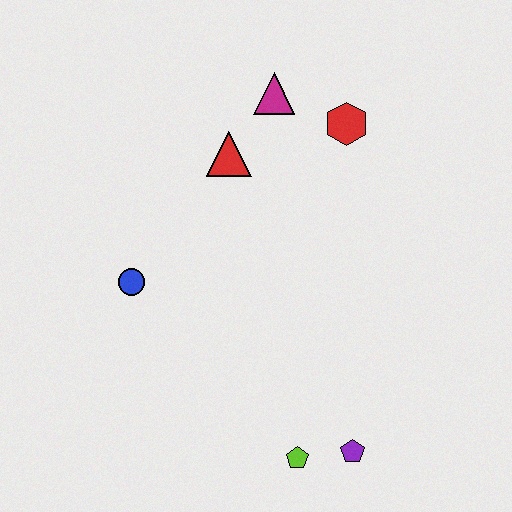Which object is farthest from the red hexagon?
The lime pentagon is farthest from the red hexagon.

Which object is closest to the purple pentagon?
The lime pentagon is closest to the purple pentagon.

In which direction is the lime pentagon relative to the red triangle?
The lime pentagon is below the red triangle.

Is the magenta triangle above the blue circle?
Yes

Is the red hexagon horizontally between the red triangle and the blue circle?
No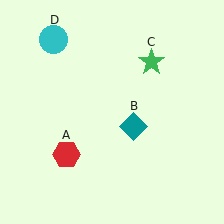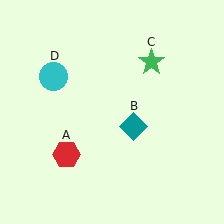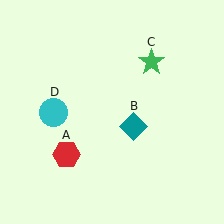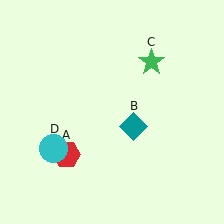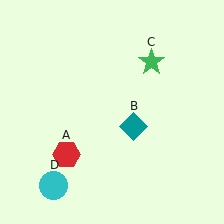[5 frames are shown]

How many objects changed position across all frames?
1 object changed position: cyan circle (object D).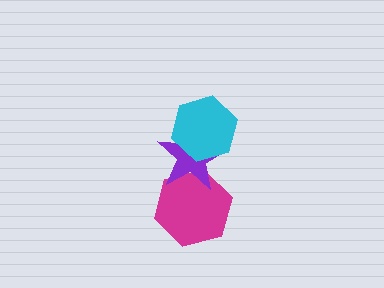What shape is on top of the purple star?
The cyan hexagon is on top of the purple star.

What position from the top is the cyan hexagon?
The cyan hexagon is 1st from the top.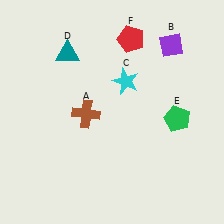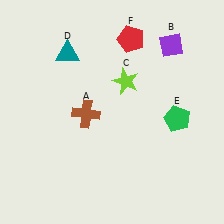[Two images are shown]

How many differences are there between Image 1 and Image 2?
There is 1 difference between the two images.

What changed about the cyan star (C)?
In Image 1, C is cyan. In Image 2, it changed to lime.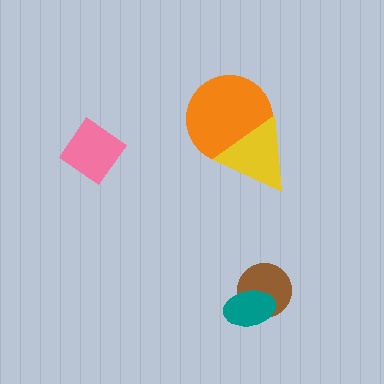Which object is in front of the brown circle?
The teal ellipse is in front of the brown circle.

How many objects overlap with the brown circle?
1 object overlaps with the brown circle.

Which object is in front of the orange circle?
The yellow triangle is in front of the orange circle.